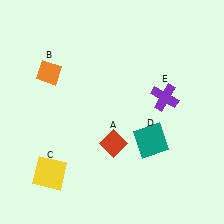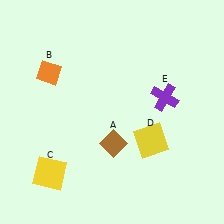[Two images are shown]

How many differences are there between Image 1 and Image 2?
There are 2 differences between the two images.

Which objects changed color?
A changed from red to brown. D changed from teal to yellow.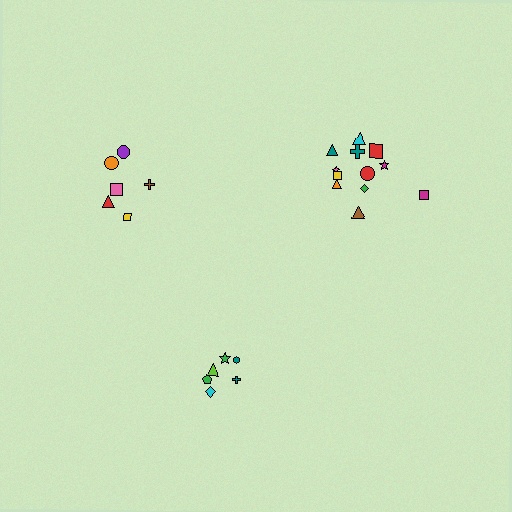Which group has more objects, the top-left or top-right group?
The top-right group.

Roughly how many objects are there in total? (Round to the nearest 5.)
Roughly 25 objects in total.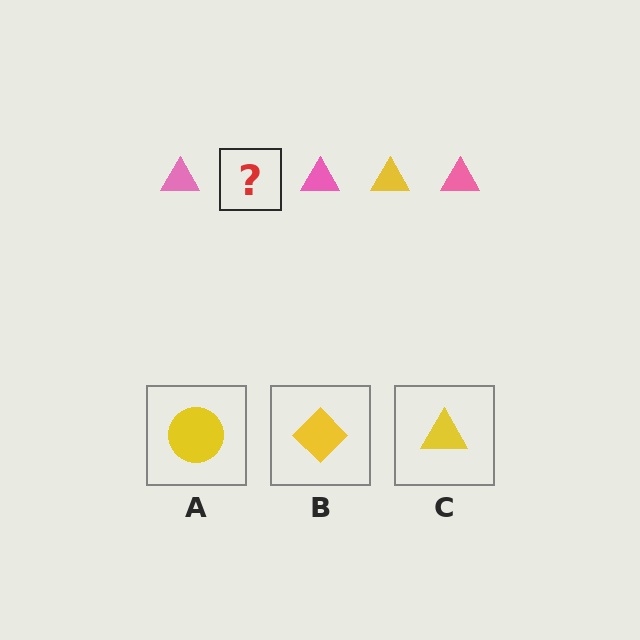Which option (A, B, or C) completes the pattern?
C.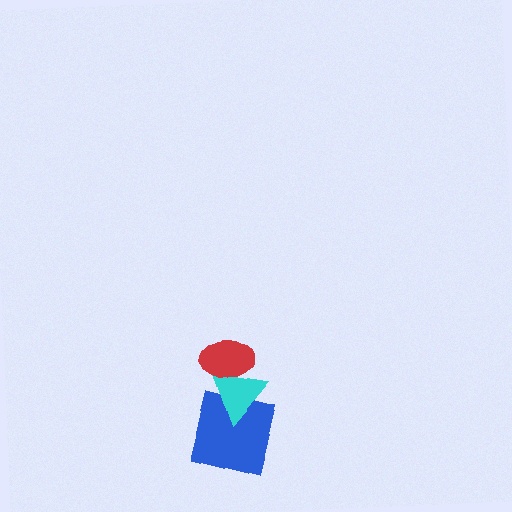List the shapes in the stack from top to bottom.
From top to bottom: the red ellipse, the cyan triangle, the blue square.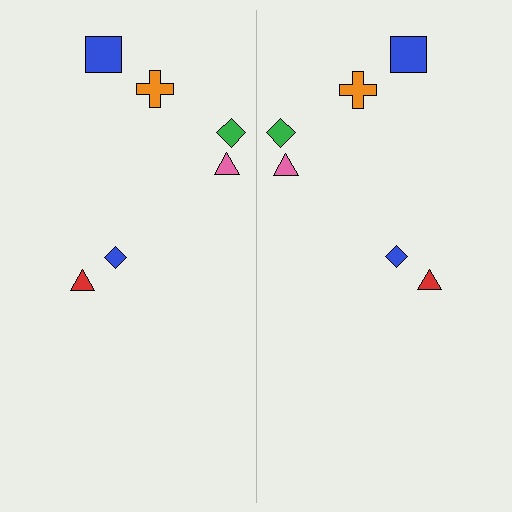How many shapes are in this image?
There are 12 shapes in this image.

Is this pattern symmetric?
Yes, this pattern has bilateral (reflection) symmetry.